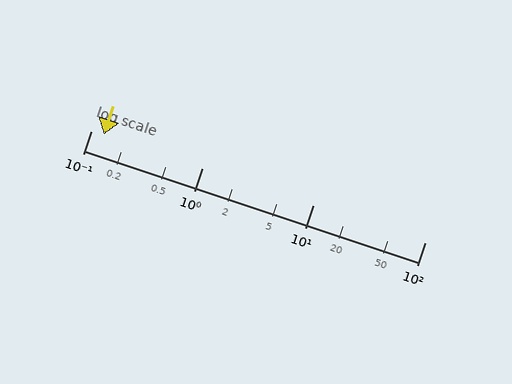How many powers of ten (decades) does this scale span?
The scale spans 3 decades, from 0.1 to 100.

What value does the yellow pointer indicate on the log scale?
The pointer indicates approximately 0.13.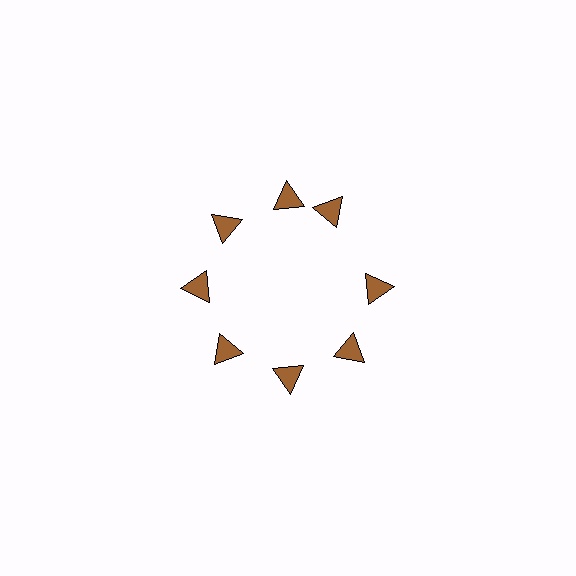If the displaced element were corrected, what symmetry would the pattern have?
It would have 8-fold rotational symmetry — the pattern would map onto itself every 45 degrees.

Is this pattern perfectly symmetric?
No. The 8 brown triangles are arranged in a ring, but one element near the 2 o'clock position is rotated out of alignment along the ring, breaking the 8-fold rotational symmetry.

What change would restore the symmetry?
The symmetry would be restored by rotating it back into even spacing with its neighbors so that all 8 triangles sit at equal angles and equal distance from the center.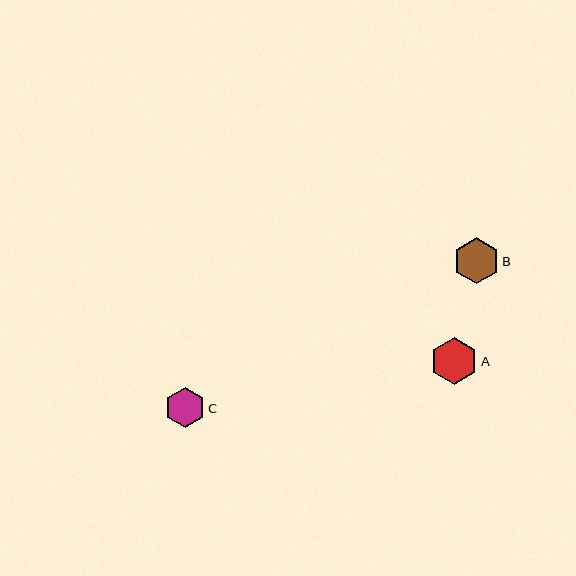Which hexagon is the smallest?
Hexagon C is the smallest with a size of approximately 40 pixels.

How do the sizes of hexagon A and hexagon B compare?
Hexagon A and hexagon B are approximately the same size.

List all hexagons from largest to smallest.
From largest to smallest: A, B, C.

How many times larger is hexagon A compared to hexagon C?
Hexagon A is approximately 1.2 times the size of hexagon C.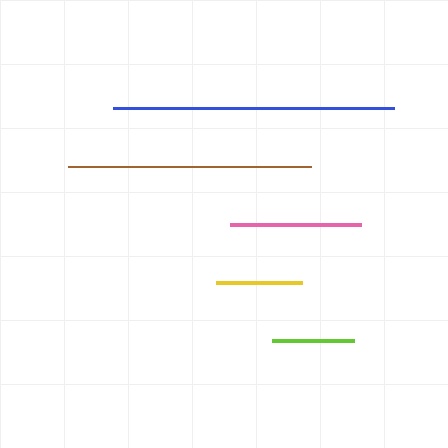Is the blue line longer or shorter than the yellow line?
The blue line is longer than the yellow line.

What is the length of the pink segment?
The pink segment is approximately 131 pixels long.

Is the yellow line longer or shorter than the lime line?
The yellow line is longer than the lime line.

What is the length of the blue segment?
The blue segment is approximately 281 pixels long.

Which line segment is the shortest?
The lime line is the shortest at approximately 82 pixels.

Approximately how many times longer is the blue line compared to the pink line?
The blue line is approximately 2.1 times the length of the pink line.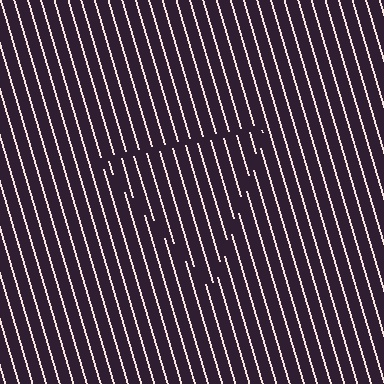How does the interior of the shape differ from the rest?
The interior of the shape contains the same grating, shifted by half a period — the contour is defined by the phase discontinuity where line-ends from the inner and outer gratings abut.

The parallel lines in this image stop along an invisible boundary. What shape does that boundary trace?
An illusory triangle. The interior of the shape contains the same grating, shifted by half a period — the contour is defined by the phase discontinuity where line-ends from the inner and outer gratings abut.